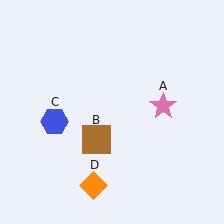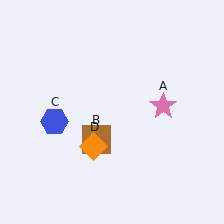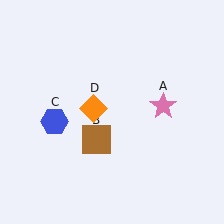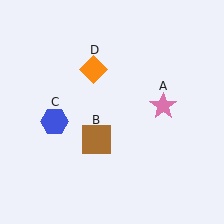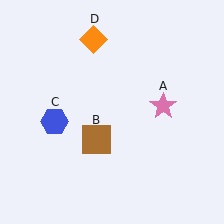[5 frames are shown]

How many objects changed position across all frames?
1 object changed position: orange diamond (object D).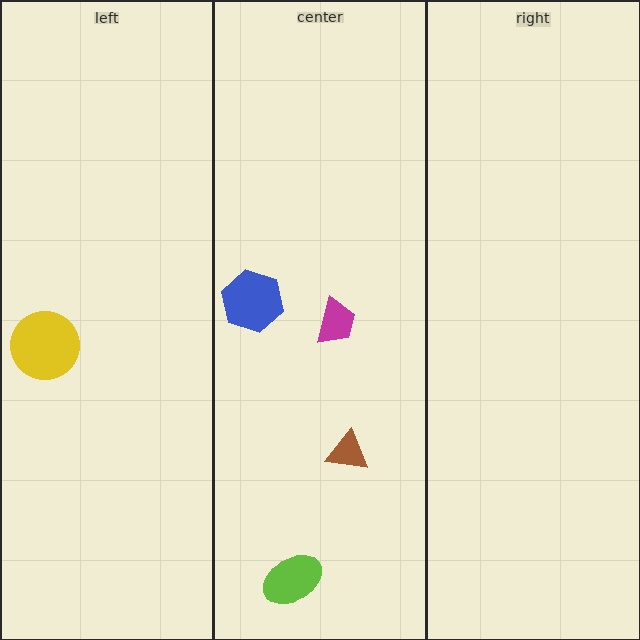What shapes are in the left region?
The yellow circle.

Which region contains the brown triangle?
The center region.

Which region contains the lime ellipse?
The center region.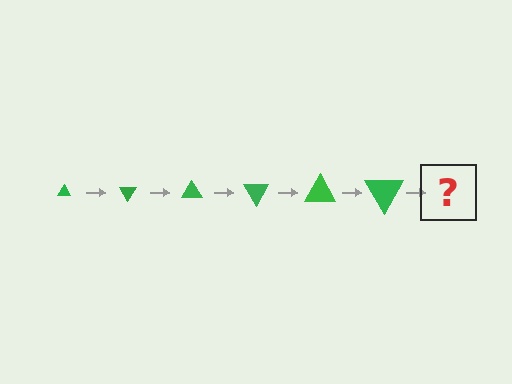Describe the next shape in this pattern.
It should be a triangle, larger than the previous one and rotated 360 degrees from the start.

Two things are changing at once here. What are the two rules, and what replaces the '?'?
The two rules are that the triangle grows larger each step and it rotates 60 degrees each step. The '?' should be a triangle, larger than the previous one and rotated 360 degrees from the start.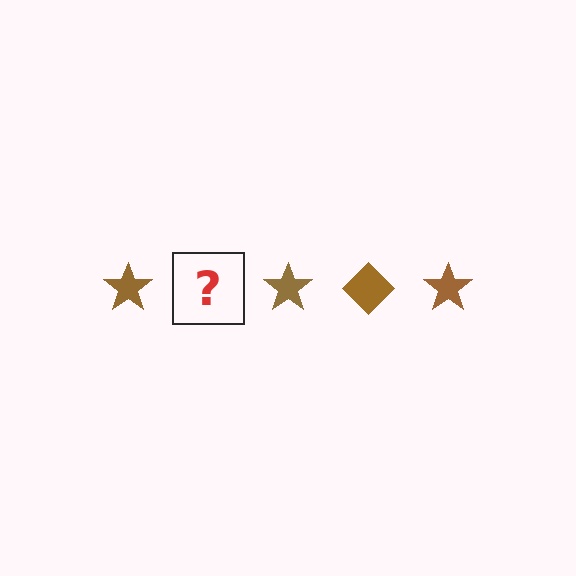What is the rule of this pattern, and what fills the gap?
The rule is that the pattern cycles through star, diamond shapes in brown. The gap should be filled with a brown diamond.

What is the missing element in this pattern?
The missing element is a brown diamond.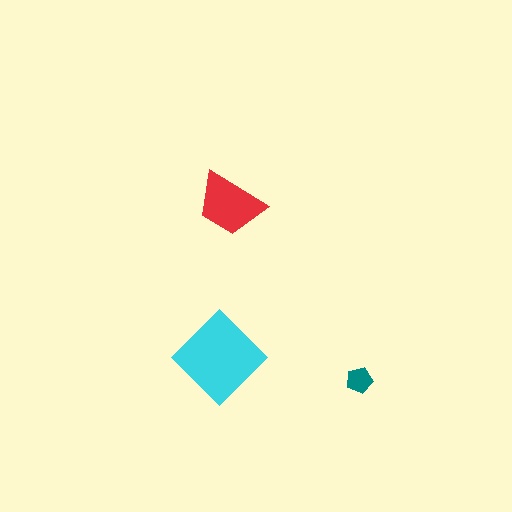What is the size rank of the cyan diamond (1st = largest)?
1st.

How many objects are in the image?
There are 3 objects in the image.